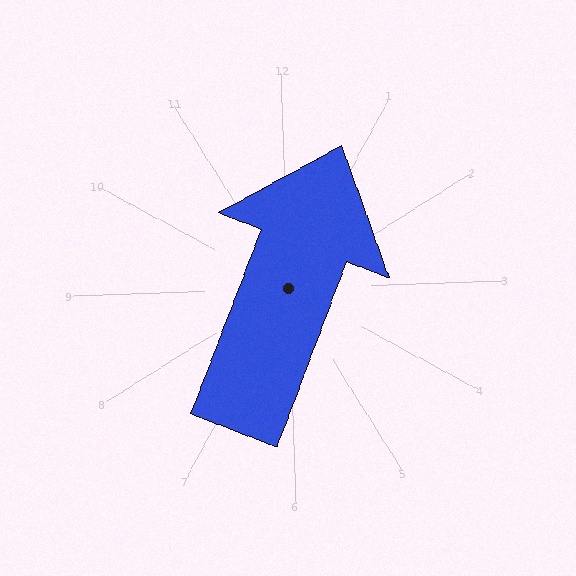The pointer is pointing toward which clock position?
Roughly 1 o'clock.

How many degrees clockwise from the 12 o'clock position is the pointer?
Approximately 23 degrees.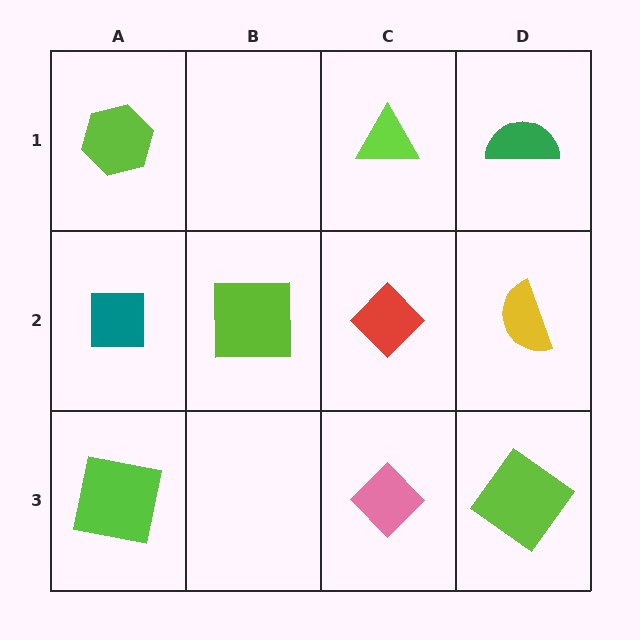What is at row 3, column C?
A pink diamond.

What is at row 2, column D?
A yellow semicircle.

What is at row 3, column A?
A lime square.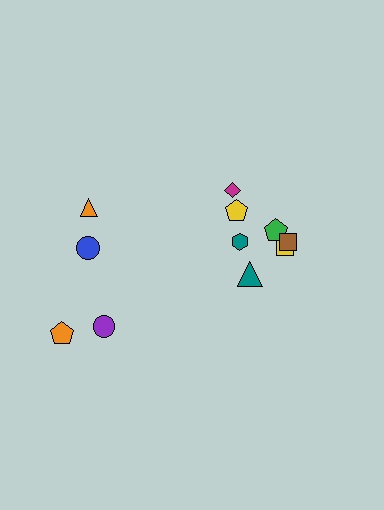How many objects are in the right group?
There are 7 objects.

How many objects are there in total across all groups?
There are 11 objects.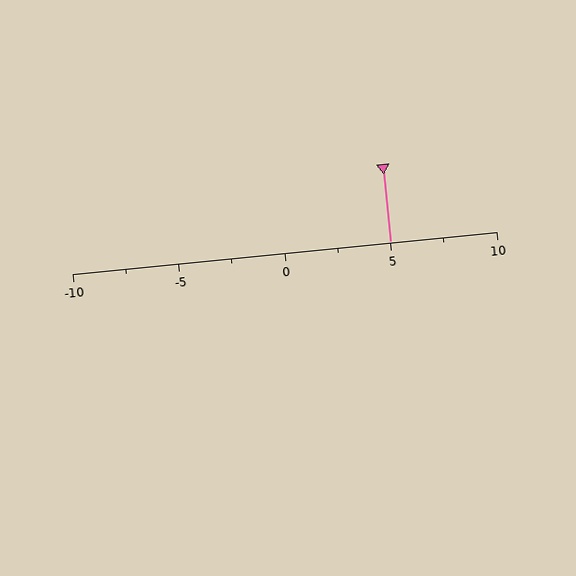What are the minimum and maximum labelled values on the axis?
The axis runs from -10 to 10.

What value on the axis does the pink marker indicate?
The marker indicates approximately 5.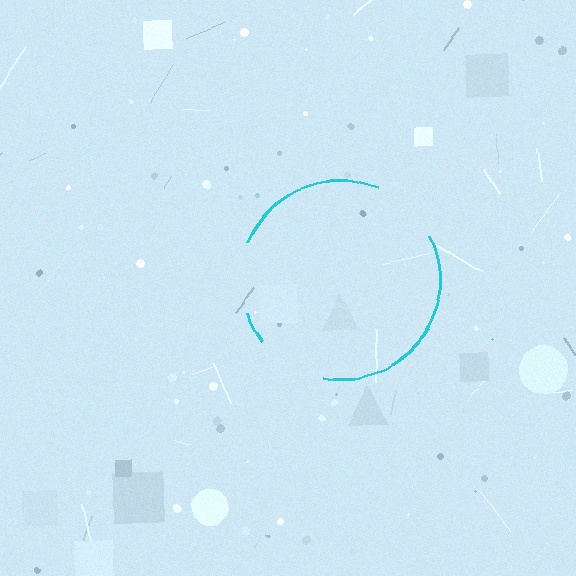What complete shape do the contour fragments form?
The contour fragments form a circle.